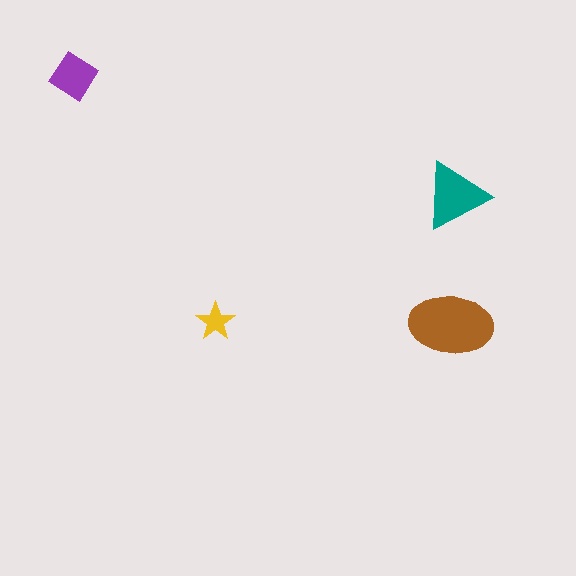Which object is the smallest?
The yellow star.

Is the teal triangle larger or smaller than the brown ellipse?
Smaller.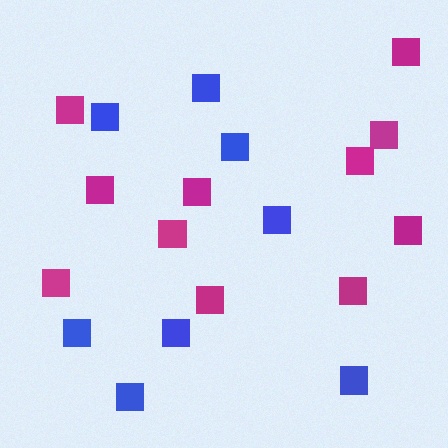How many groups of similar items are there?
There are 2 groups: one group of blue squares (8) and one group of magenta squares (11).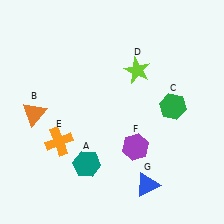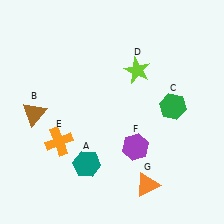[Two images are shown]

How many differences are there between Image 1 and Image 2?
There are 2 differences between the two images.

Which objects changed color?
B changed from orange to brown. G changed from blue to orange.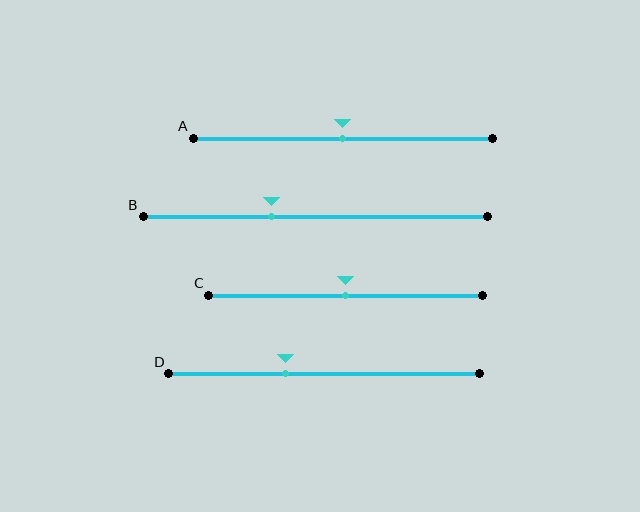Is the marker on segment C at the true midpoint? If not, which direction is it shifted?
Yes, the marker on segment C is at the true midpoint.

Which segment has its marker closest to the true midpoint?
Segment A has its marker closest to the true midpoint.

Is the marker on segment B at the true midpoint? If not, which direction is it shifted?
No, the marker on segment B is shifted to the left by about 13% of the segment length.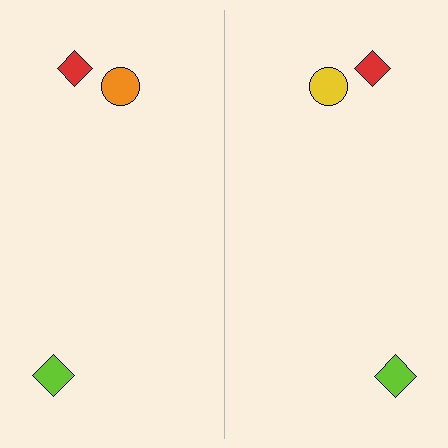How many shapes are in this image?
There are 6 shapes in this image.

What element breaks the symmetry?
The yellow circle on the right side breaks the symmetry — its mirror counterpart is orange.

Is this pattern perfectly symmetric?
No, the pattern is not perfectly symmetric. The yellow circle on the right side breaks the symmetry — its mirror counterpart is orange.